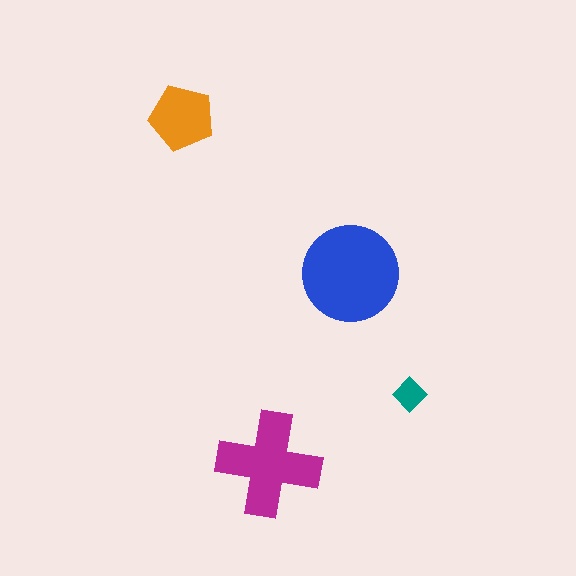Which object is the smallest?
The teal diamond.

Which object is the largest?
The blue circle.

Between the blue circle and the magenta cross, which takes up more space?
The blue circle.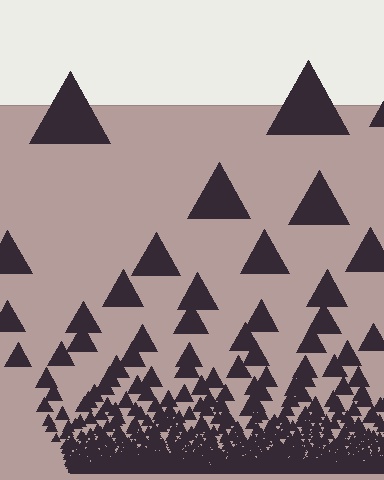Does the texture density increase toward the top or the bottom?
Density increases toward the bottom.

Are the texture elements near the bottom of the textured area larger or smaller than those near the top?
Smaller. The gradient is inverted — elements near the bottom are smaller and denser.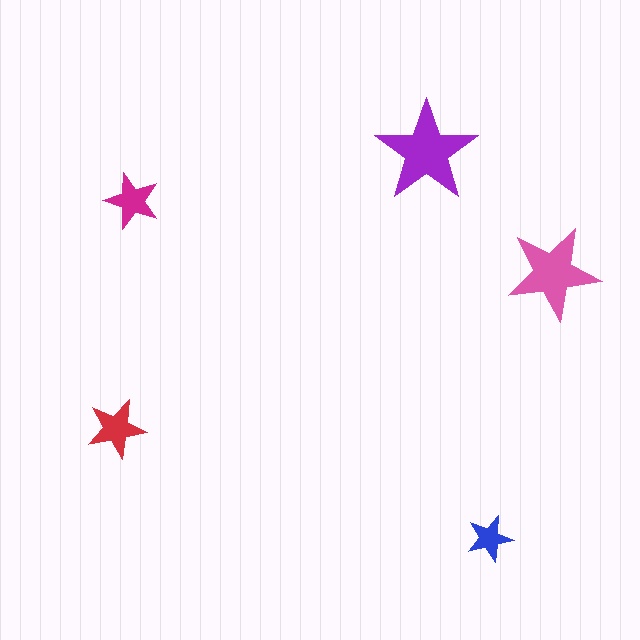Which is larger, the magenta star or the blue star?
The magenta one.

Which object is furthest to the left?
The red star is leftmost.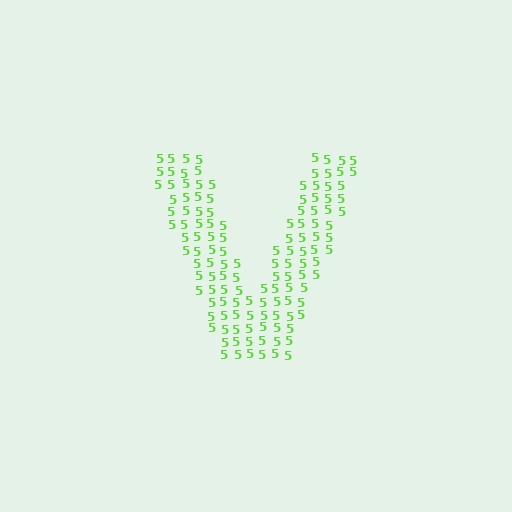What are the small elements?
The small elements are digit 5's.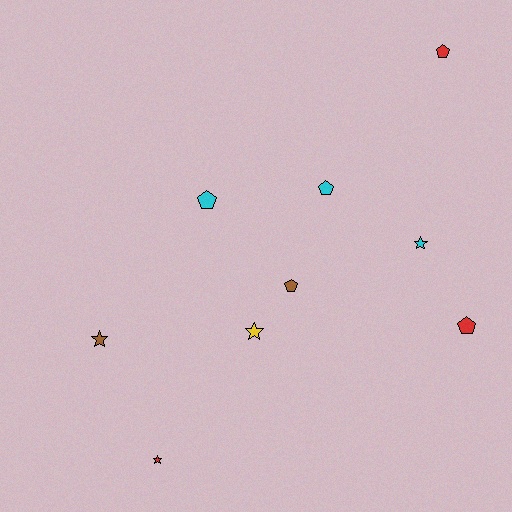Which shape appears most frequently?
Pentagon, with 5 objects.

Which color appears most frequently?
Cyan, with 3 objects.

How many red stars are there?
There is 1 red star.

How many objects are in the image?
There are 9 objects.